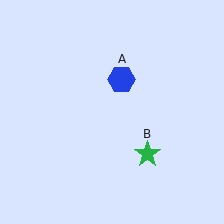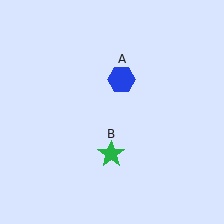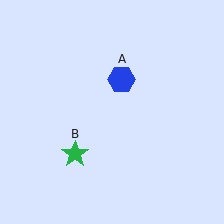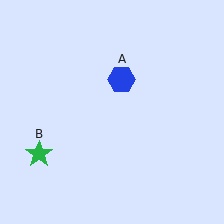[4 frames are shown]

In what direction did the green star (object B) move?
The green star (object B) moved left.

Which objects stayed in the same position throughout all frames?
Blue hexagon (object A) remained stationary.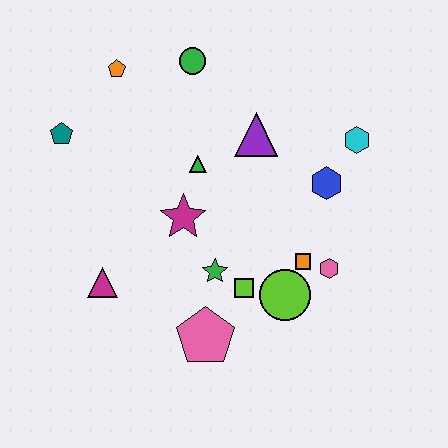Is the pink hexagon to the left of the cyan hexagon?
Yes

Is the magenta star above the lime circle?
Yes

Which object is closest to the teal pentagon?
The orange pentagon is closest to the teal pentagon.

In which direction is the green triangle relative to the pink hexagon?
The green triangle is to the left of the pink hexagon.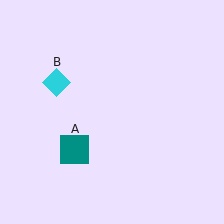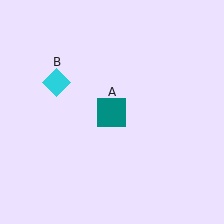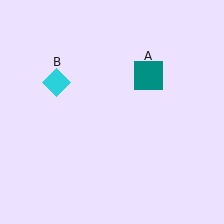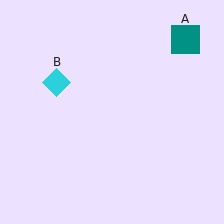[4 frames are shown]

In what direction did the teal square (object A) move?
The teal square (object A) moved up and to the right.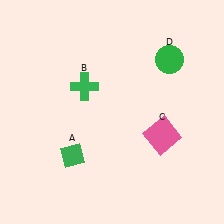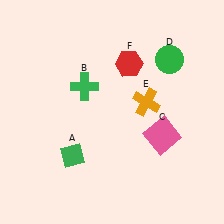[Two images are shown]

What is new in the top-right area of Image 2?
An orange cross (E) was added in the top-right area of Image 2.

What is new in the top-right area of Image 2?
A red hexagon (F) was added in the top-right area of Image 2.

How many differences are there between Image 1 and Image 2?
There are 2 differences between the two images.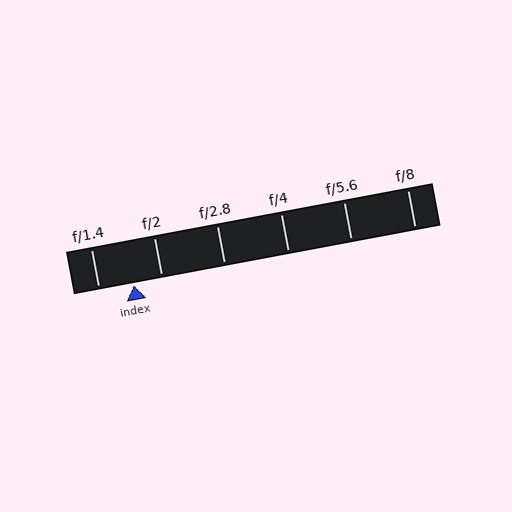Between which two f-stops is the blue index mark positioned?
The index mark is between f/1.4 and f/2.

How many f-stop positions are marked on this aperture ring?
There are 6 f-stop positions marked.